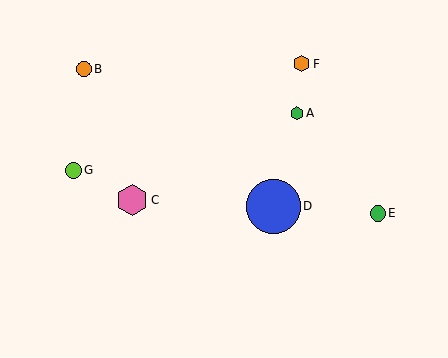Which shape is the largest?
The blue circle (labeled D) is the largest.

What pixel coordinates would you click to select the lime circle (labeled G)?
Click at (74, 170) to select the lime circle G.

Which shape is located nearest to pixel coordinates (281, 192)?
The blue circle (labeled D) at (273, 206) is nearest to that location.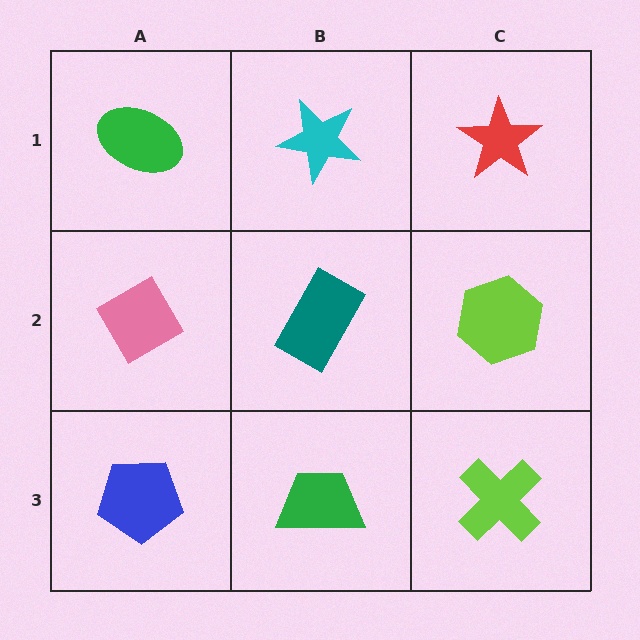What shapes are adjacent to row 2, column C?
A red star (row 1, column C), a lime cross (row 3, column C), a teal rectangle (row 2, column B).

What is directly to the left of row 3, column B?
A blue pentagon.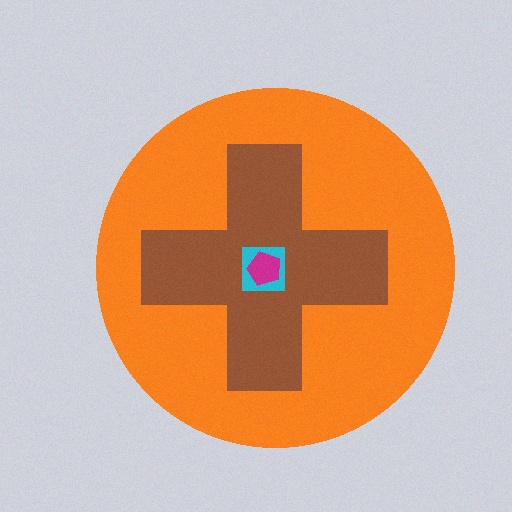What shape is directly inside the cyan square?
The magenta pentagon.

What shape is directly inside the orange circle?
The brown cross.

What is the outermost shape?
The orange circle.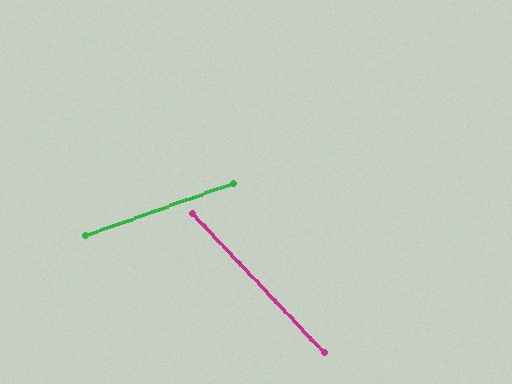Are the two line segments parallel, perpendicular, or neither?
Neither parallel nor perpendicular — they differ by about 66°.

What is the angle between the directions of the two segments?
Approximately 66 degrees.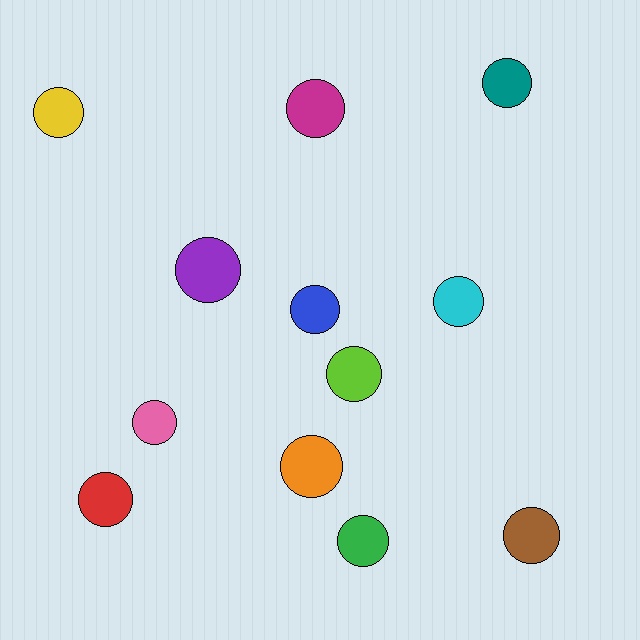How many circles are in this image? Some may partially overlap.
There are 12 circles.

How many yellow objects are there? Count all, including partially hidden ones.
There is 1 yellow object.